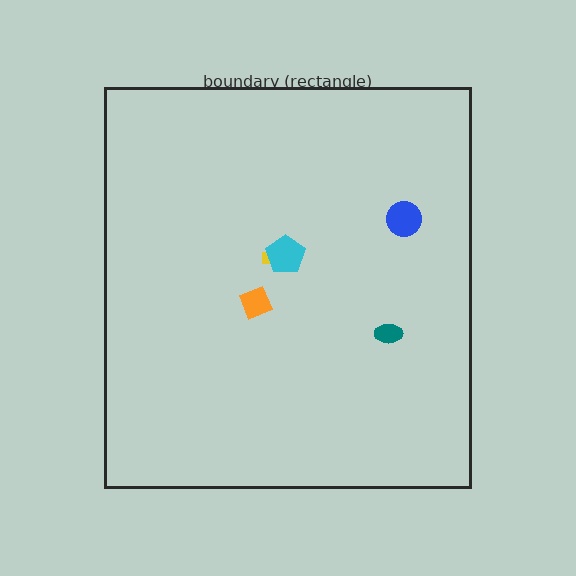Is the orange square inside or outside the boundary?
Inside.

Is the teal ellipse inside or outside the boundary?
Inside.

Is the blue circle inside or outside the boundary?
Inside.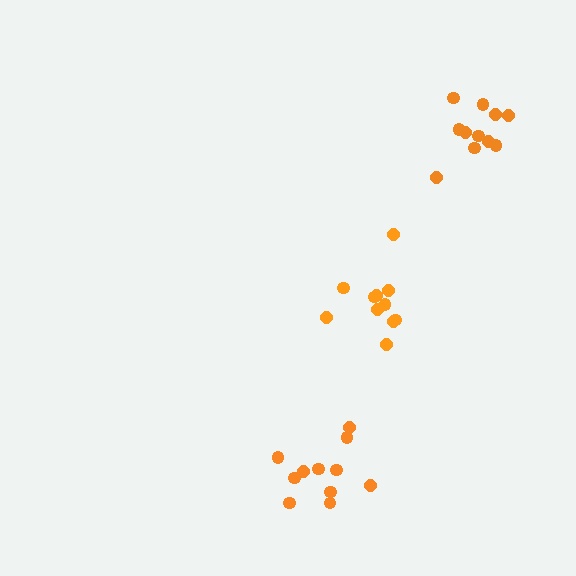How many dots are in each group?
Group 1: 11 dots, Group 2: 11 dots, Group 3: 11 dots (33 total).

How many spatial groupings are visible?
There are 3 spatial groupings.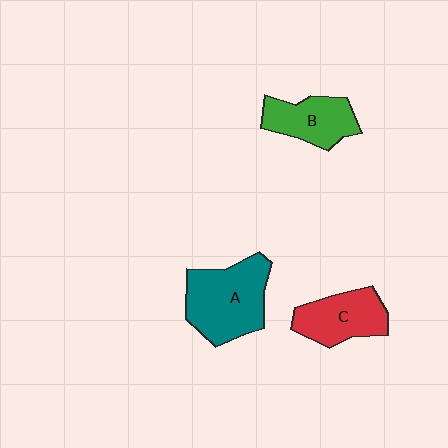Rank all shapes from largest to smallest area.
From largest to smallest: A (teal), C (red), B (green).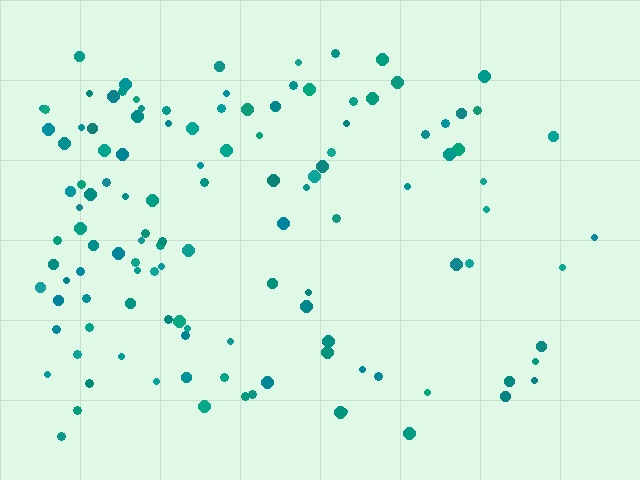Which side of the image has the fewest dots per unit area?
The right.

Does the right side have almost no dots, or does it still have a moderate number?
Still a moderate number, just noticeably fewer than the left.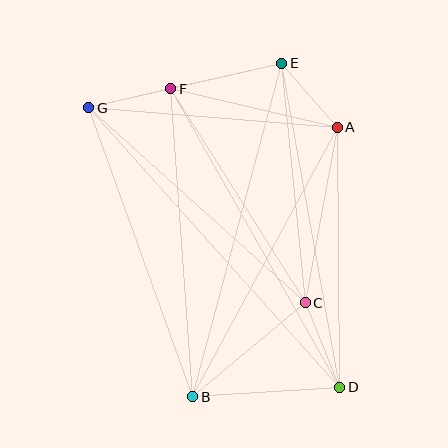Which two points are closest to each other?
Points A and E are closest to each other.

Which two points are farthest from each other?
Points D and G are farthest from each other.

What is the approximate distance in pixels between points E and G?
The distance between E and G is approximately 198 pixels.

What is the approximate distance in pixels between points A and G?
The distance between A and G is approximately 249 pixels.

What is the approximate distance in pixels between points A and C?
The distance between A and C is approximately 179 pixels.